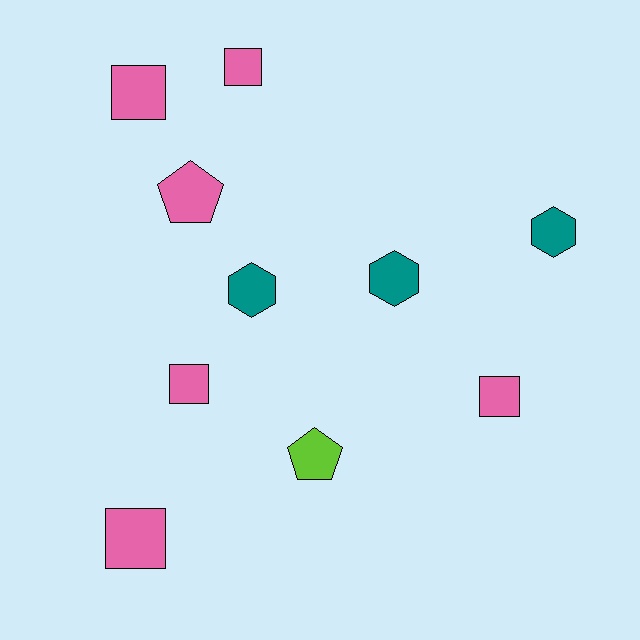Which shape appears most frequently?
Square, with 5 objects.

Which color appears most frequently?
Pink, with 6 objects.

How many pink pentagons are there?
There is 1 pink pentagon.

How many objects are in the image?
There are 10 objects.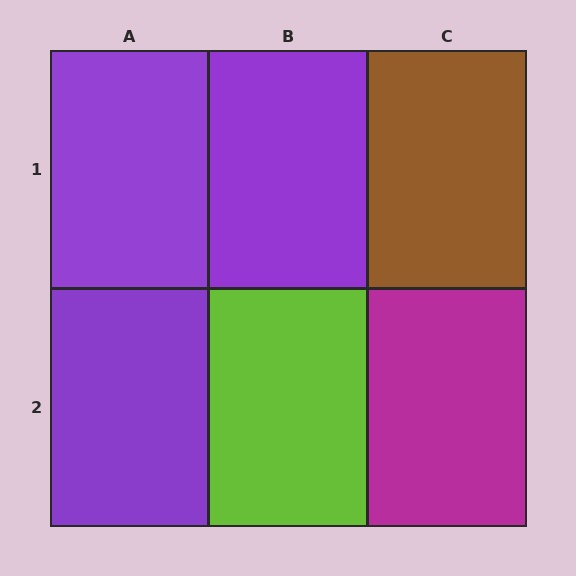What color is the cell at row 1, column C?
Brown.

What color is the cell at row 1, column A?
Purple.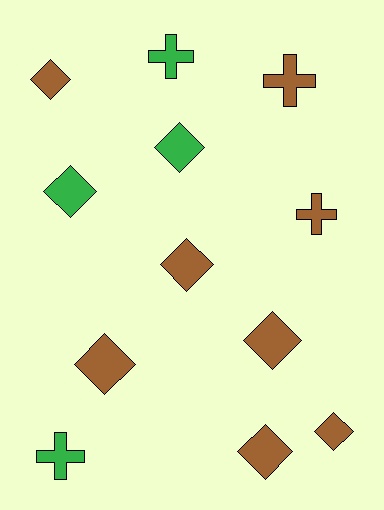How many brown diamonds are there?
There are 6 brown diamonds.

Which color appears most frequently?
Brown, with 8 objects.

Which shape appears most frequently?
Diamond, with 8 objects.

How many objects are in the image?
There are 12 objects.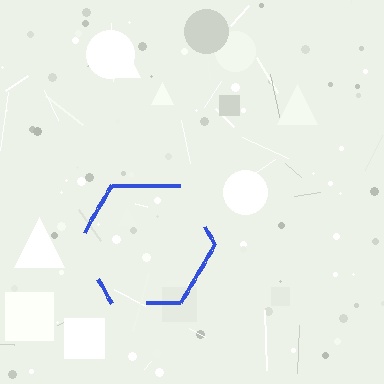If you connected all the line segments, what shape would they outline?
They would outline a hexagon.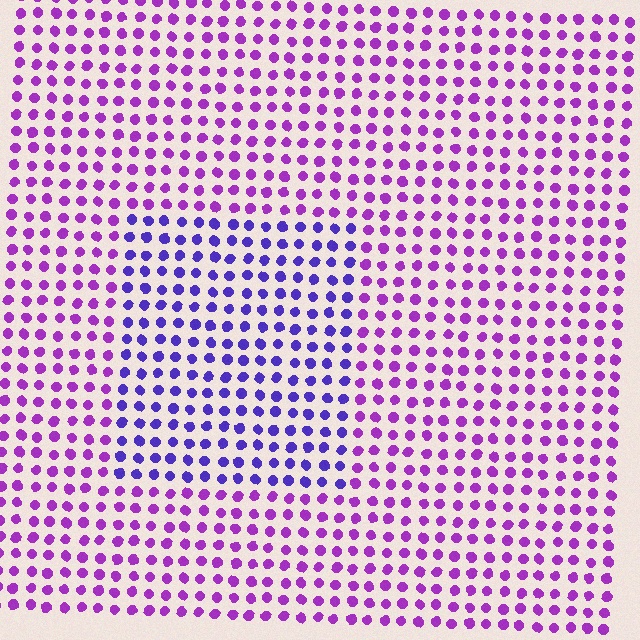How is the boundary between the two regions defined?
The boundary is defined purely by a slight shift in hue (about 36 degrees). Spacing, size, and orientation are identical on both sides.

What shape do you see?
I see a rectangle.